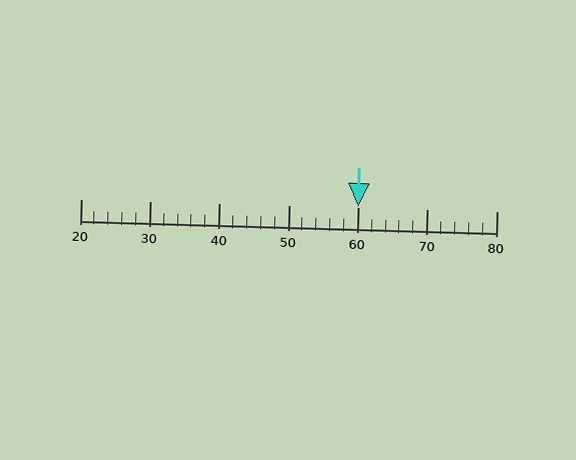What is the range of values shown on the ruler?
The ruler shows values from 20 to 80.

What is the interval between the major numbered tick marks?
The major tick marks are spaced 10 units apart.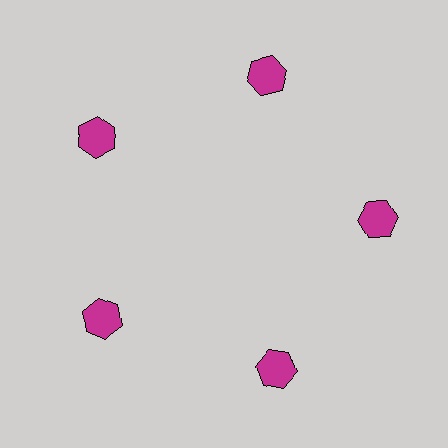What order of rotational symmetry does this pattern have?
This pattern has 5-fold rotational symmetry.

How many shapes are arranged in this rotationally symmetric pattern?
There are 5 shapes, arranged in 5 groups of 1.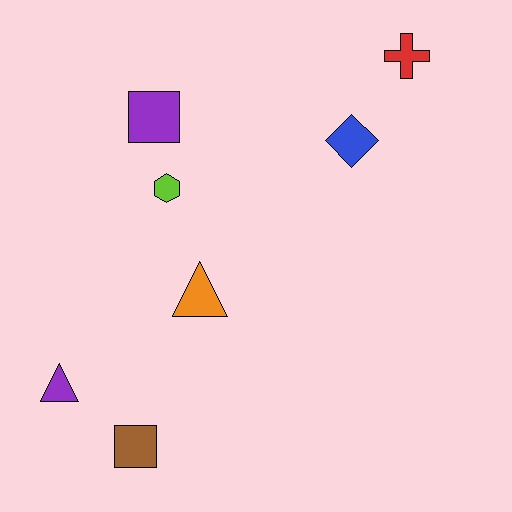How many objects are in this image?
There are 7 objects.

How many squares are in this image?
There are 2 squares.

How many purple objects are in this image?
There are 2 purple objects.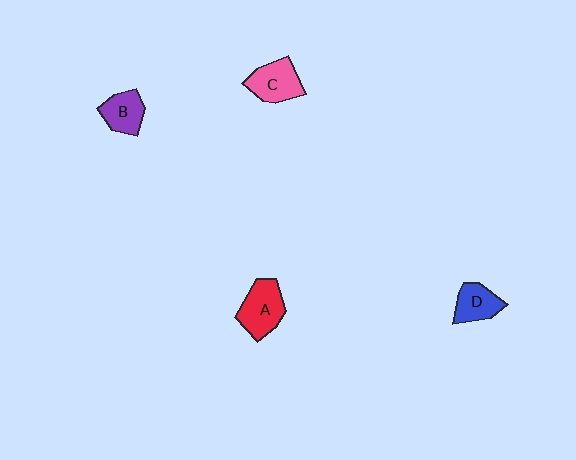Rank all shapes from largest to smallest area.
From largest to smallest: A (red), C (pink), B (purple), D (blue).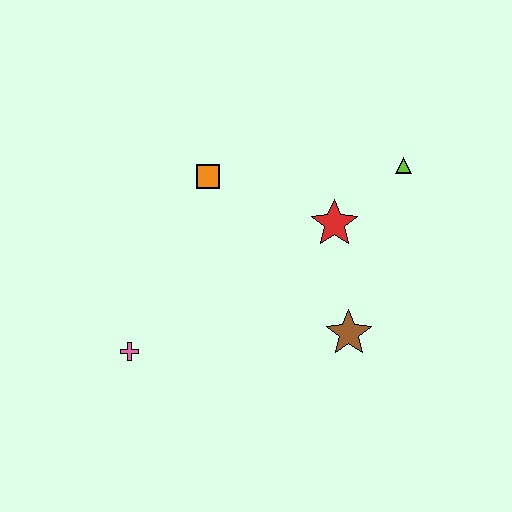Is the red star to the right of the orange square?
Yes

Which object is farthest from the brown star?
The pink cross is farthest from the brown star.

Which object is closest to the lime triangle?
The red star is closest to the lime triangle.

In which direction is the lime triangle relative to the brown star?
The lime triangle is above the brown star.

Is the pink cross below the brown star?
Yes